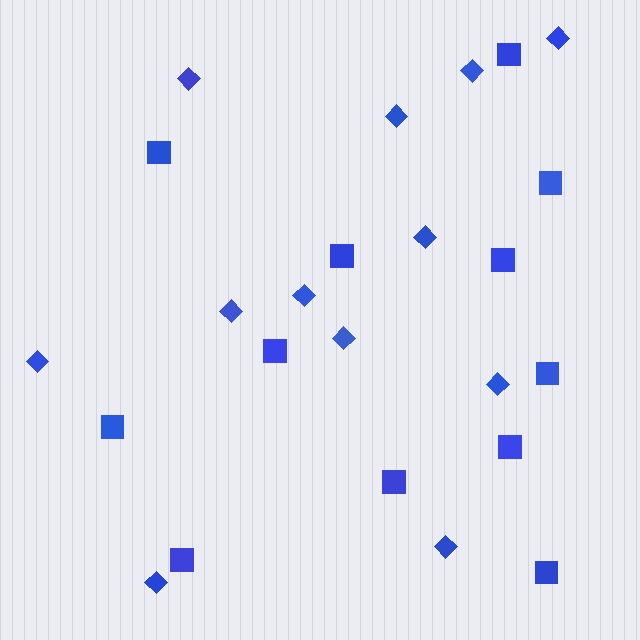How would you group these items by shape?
There are 2 groups: one group of squares (12) and one group of diamonds (12).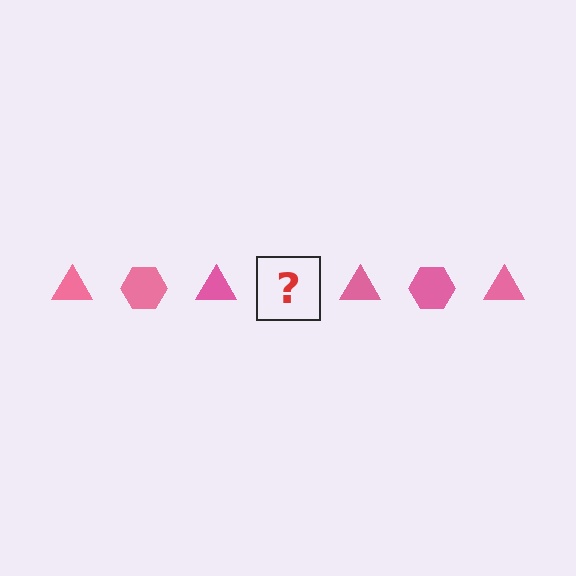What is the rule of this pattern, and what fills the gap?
The rule is that the pattern cycles through triangle, hexagon shapes in pink. The gap should be filled with a pink hexagon.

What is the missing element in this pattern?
The missing element is a pink hexagon.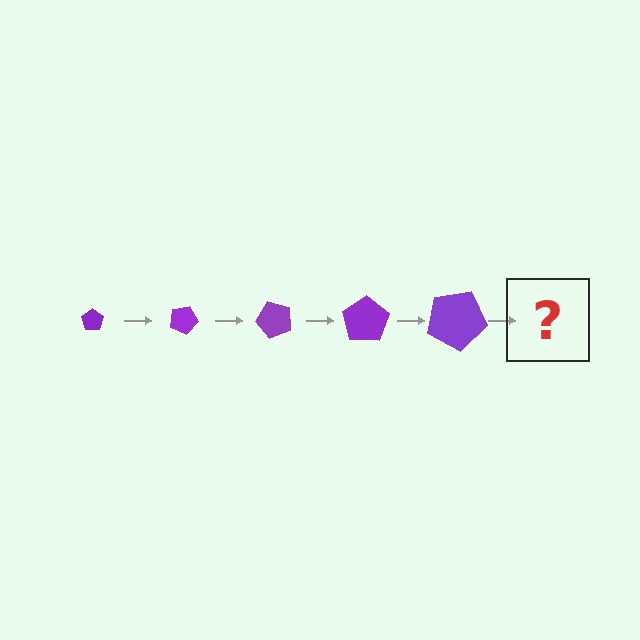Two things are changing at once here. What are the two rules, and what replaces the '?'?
The two rules are that the pentagon grows larger each step and it rotates 25 degrees each step. The '?' should be a pentagon, larger than the previous one and rotated 125 degrees from the start.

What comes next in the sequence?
The next element should be a pentagon, larger than the previous one and rotated 125 degrees from the start.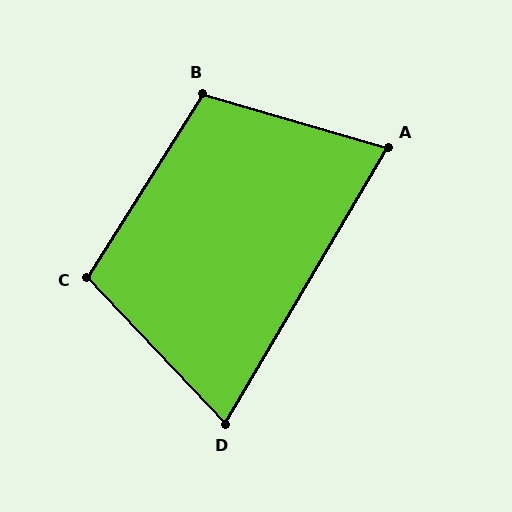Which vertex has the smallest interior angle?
D, at approximately 74 degrees.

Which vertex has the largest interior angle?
B, at approximately 106 degrees.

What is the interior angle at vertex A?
Approximately 76 degrees (acute).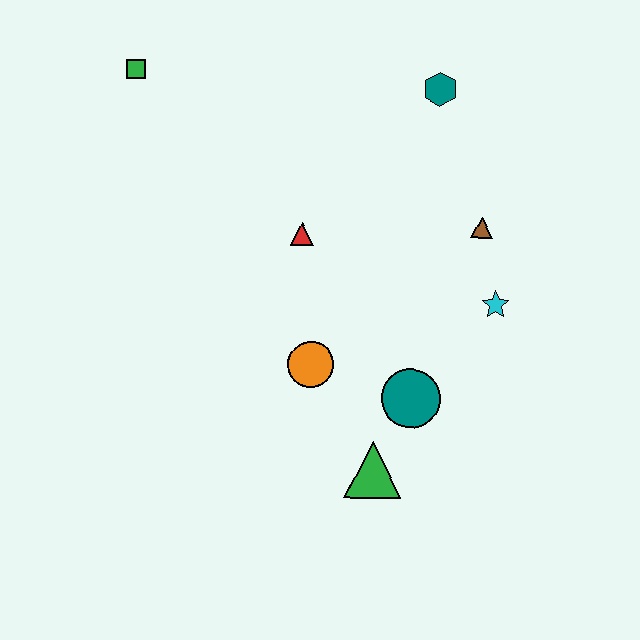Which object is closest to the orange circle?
The teal circle is closest to the orange circle.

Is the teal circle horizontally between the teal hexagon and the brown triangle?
No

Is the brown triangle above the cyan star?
Yes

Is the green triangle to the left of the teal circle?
Yes